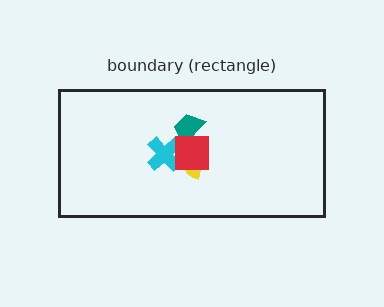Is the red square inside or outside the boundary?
Inside.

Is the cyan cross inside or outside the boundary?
Inside.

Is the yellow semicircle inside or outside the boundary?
Inside.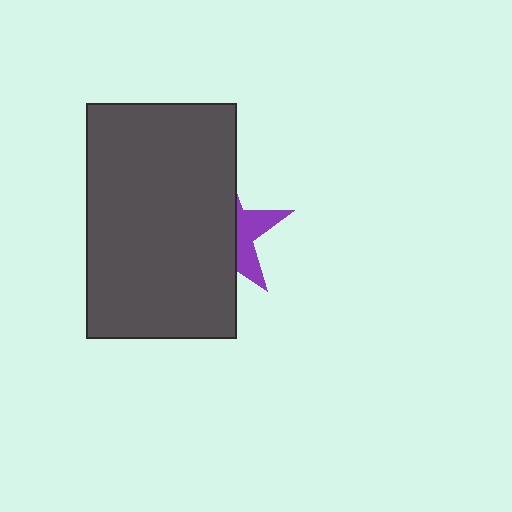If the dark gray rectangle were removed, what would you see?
You would see the complete purple star.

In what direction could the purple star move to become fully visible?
The purple star could move right. That would shift it out from behind the dark gray rectangle entirely.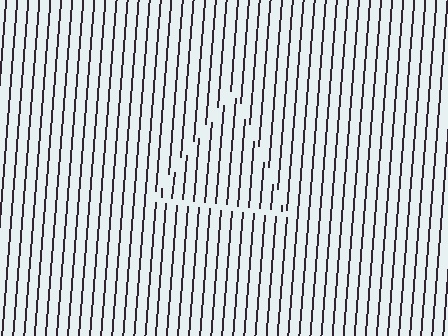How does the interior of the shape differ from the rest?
The interior of the shape contains the same grating, shifted by half a period — the contour is defined by the phase discontinuity where line-ends from the inner and outer gratings abut.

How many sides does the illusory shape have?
3 sides — the line-ends trace a triangle.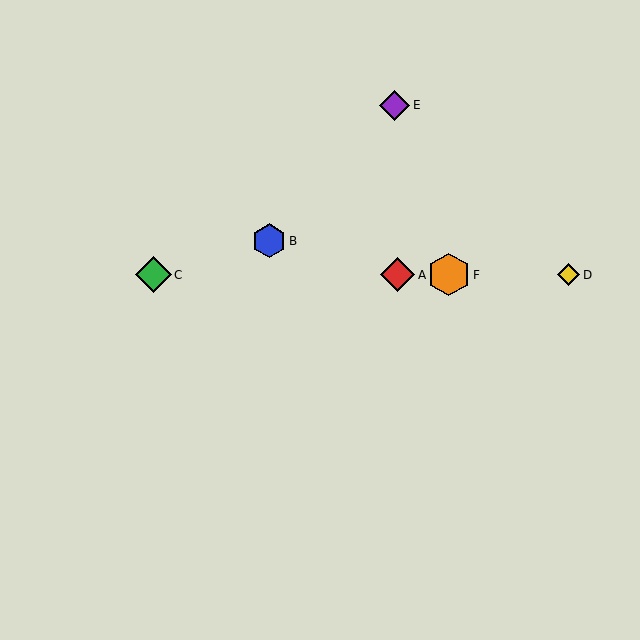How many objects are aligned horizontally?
4 objects (A, C, D, F) are aligned horizontally.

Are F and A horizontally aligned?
Yes, both are at y≈275.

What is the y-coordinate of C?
Object C is at y≈275.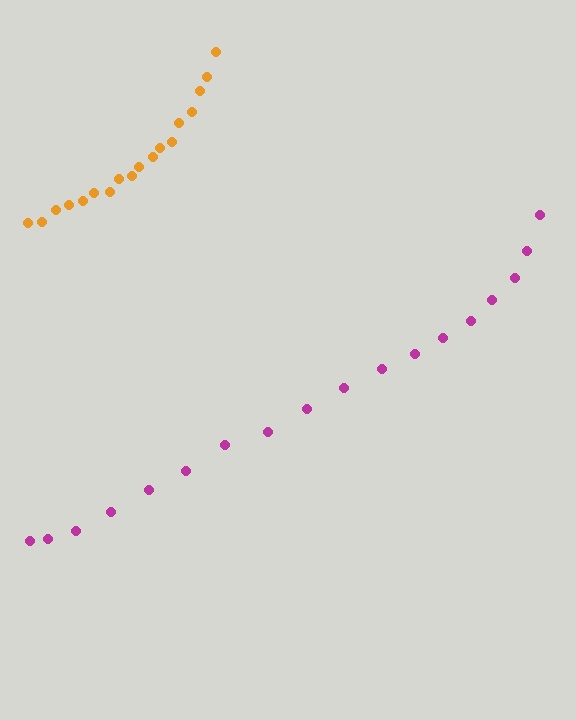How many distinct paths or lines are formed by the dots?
There are 2 distinct paths.